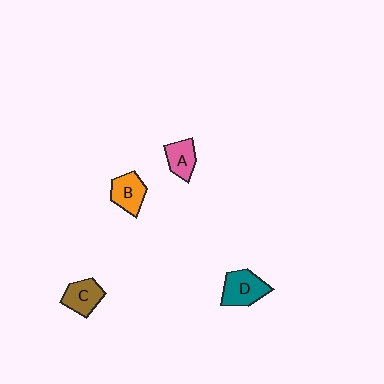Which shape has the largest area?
Shape D (teal).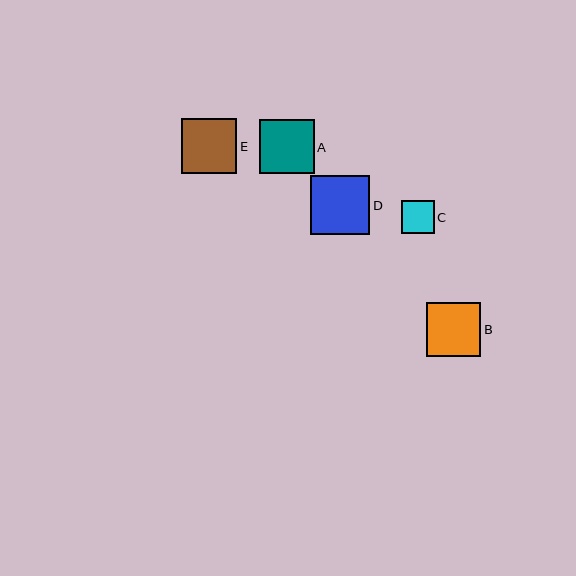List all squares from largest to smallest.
From largest to smallest: D, E, A, B, C.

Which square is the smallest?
Square C is the smallest with a size of approximately 32 pixels.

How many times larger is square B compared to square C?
Square B is approximately 1.7 times the size of square C.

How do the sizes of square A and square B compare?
Square A and square B are approximately the same size.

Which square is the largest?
Square D is the largest with a size of approximately 59 pixels.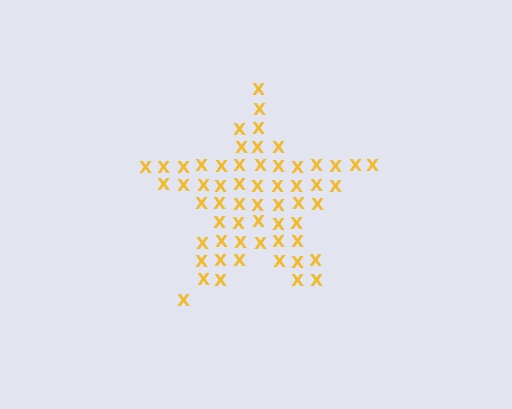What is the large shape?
The large shape is a star.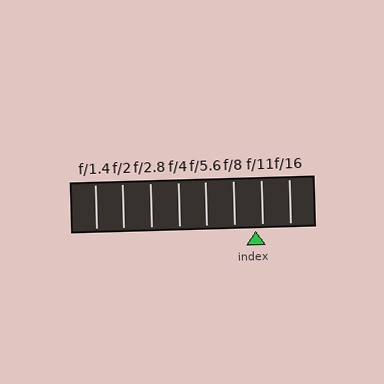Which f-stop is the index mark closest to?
The index mark is closest to f/11.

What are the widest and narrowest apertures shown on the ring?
The widest aperture shown is f/1.4 and the narrowest is f/16.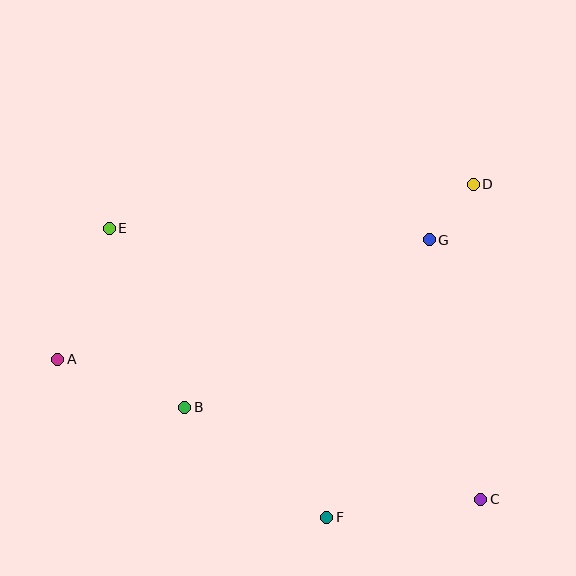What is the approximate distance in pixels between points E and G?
The distance between E and G is approximately 320 pixels.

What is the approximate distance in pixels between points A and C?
The distance between A and C is approximately 445 pixels.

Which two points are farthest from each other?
Points C and E are farthest from each other.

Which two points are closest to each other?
Points D and G are closest to each other.